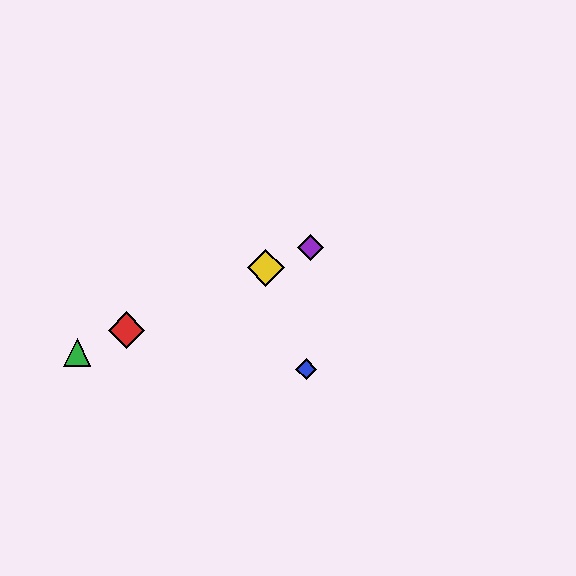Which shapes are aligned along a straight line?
The red diamond, the green triangle, the yellow diamond, the purple diamond are aligned along a straight line.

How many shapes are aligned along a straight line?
4 shapes (the red diamond, the green triangle, the yellow diamond, the purple diamond) are aligned along a straight line.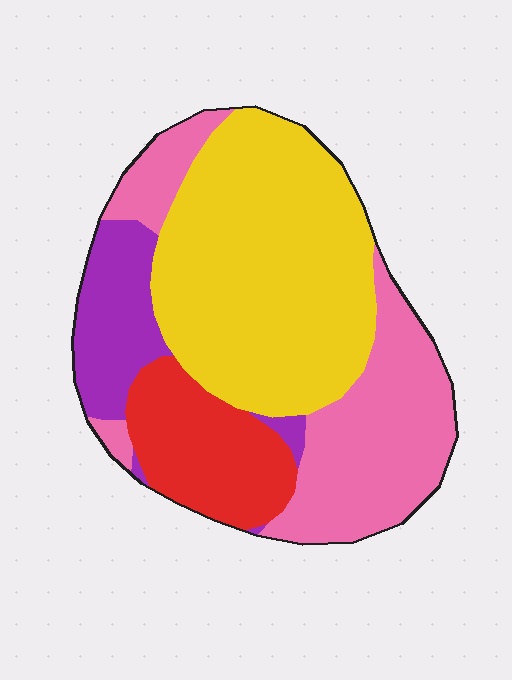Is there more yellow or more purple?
Yellow.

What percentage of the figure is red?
Red takes up about one sixth (1/6) of the figure.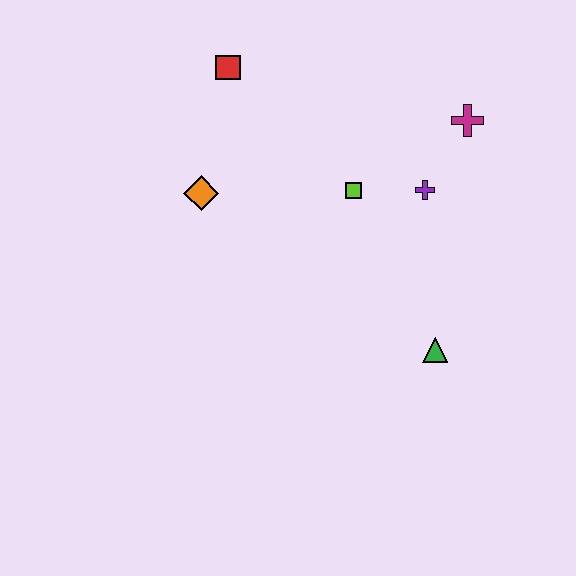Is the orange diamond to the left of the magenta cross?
Yes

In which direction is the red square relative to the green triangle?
The red square is above the green triangle.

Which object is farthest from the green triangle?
The red square is farthest from the green triangle.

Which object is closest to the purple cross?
The lime square is closest to the purple cross.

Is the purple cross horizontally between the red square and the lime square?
No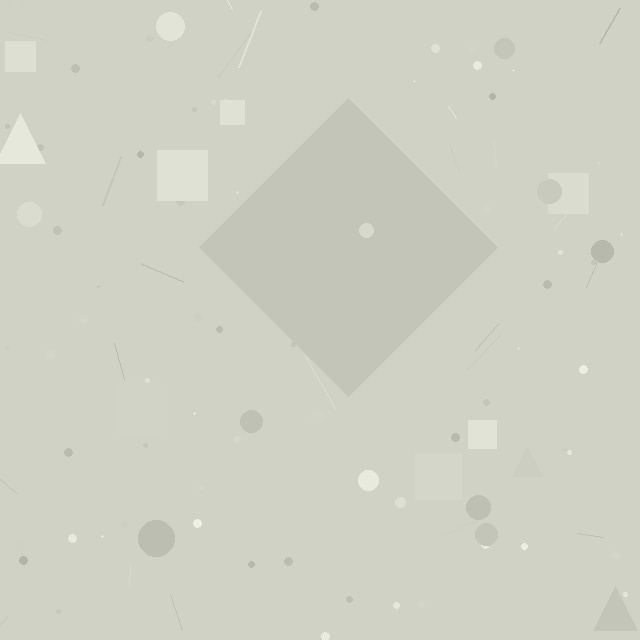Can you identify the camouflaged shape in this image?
The camouflaged shape is a diamond.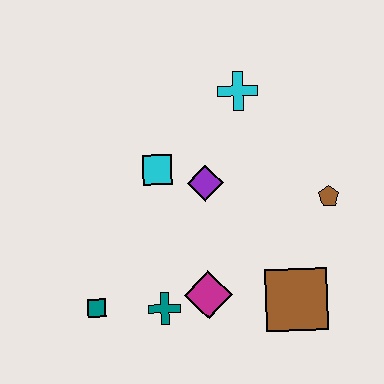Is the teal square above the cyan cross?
No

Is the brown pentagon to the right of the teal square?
Yes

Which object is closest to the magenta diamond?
The teal cross is closest to the magenta diamond.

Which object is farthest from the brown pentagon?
The teal square is farthest from the brown pentagon.